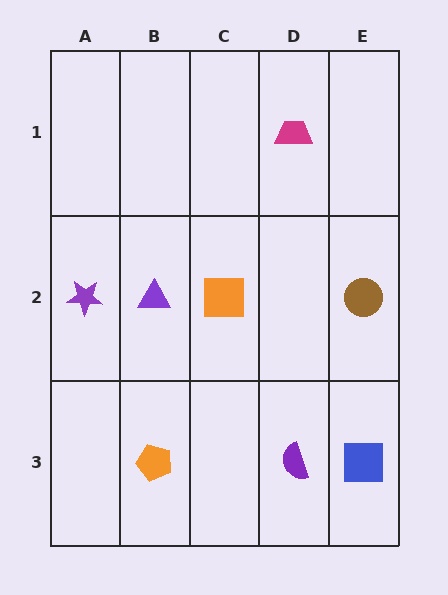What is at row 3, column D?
A purple semicircle.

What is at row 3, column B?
An orange pentagon.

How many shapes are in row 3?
3 shapes.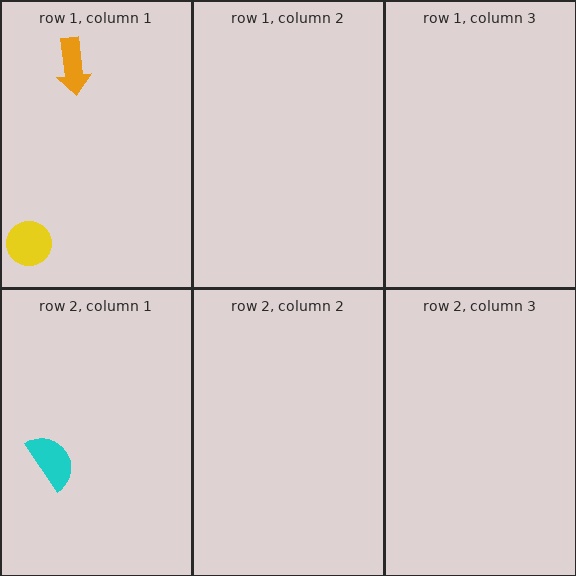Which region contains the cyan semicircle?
The row 2, column 1 region.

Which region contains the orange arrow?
The row 1, column 1 region.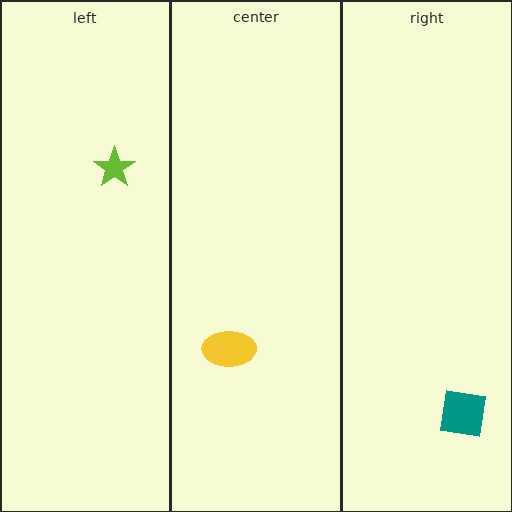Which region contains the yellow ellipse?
The center region.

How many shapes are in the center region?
1.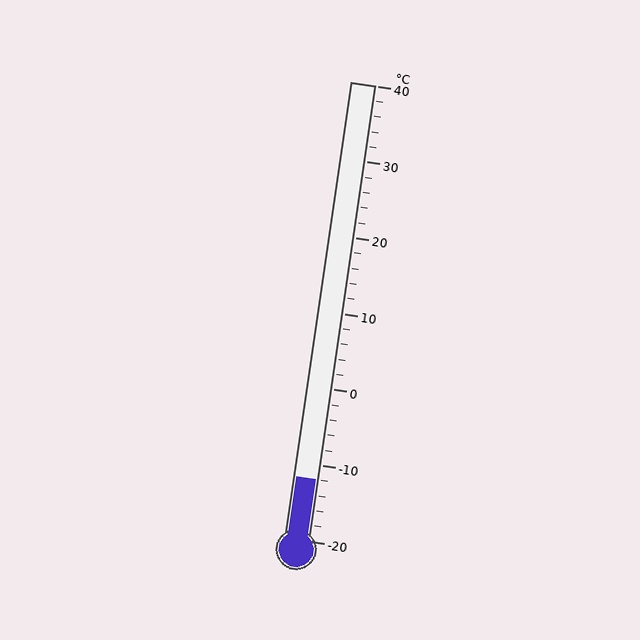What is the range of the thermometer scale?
The thermometer scale ranges from -20°C to 40°C.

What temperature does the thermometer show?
The thermometer shows approximately -12°C.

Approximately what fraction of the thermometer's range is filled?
The thermometer is filled to approximately 15% of its range.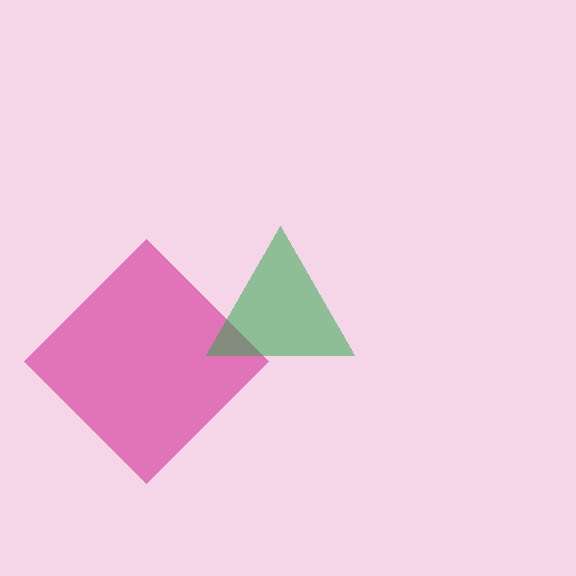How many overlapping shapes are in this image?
There are 2 overlapping shapes in the image.